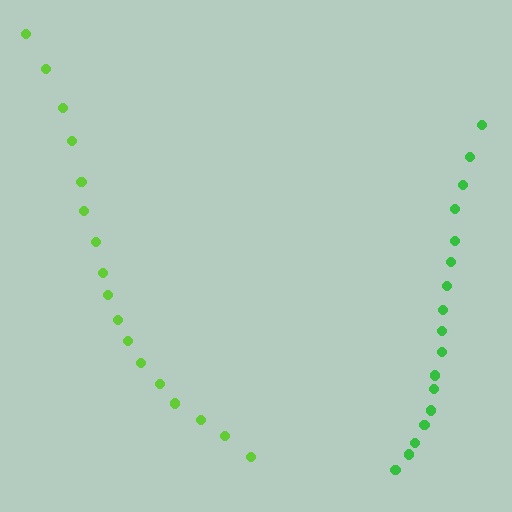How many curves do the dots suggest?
There are 2 distinct paths.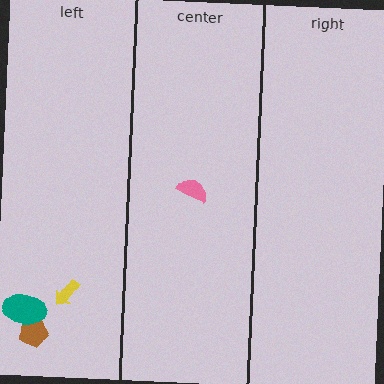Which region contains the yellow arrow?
The left region.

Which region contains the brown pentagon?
The left region.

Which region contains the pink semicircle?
The center region.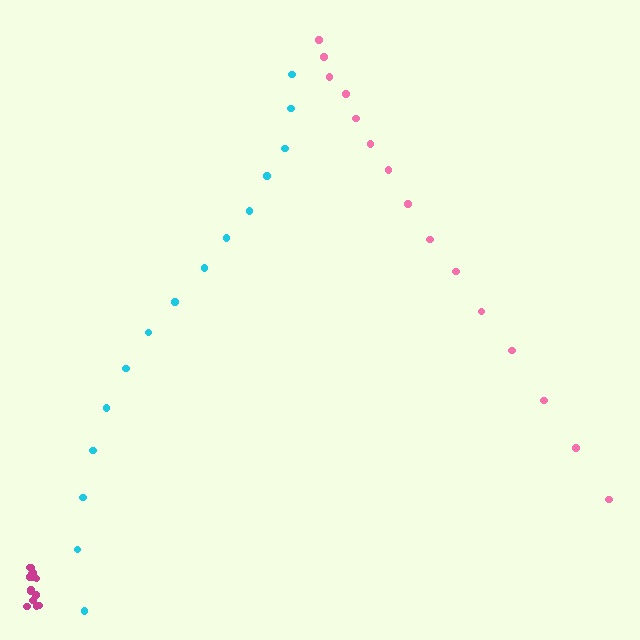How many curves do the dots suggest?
There are 3 distinct paths.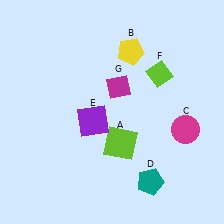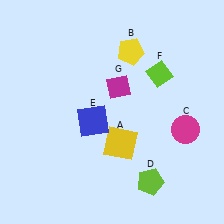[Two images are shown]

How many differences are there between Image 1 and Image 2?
There are 3 differences between the two images.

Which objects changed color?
A changed from lime to yellow. D changed from teal to lime. E changed from purple to blue.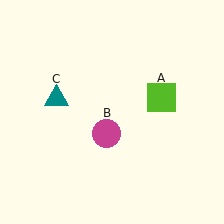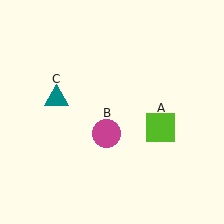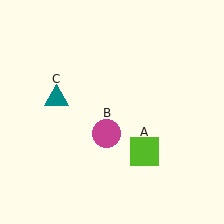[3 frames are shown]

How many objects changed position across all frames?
1 object changed position: lime square (object A).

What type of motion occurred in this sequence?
The lime square (object A) rotated clockwise around the center of the scene.